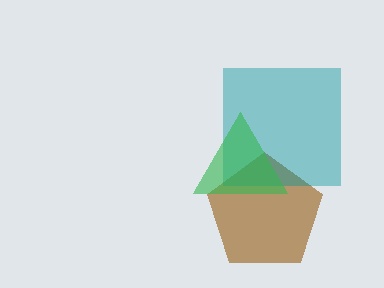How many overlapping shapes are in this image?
There are 3 overlapping shapes in the image.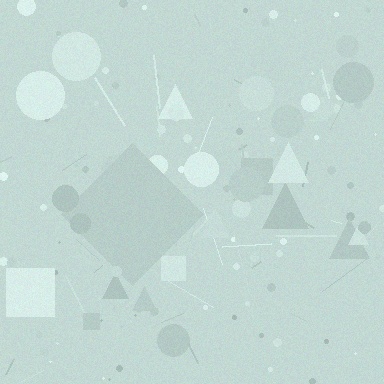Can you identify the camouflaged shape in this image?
The camouflaged shape is a diamond.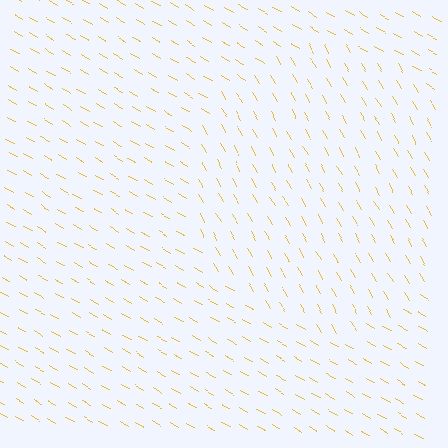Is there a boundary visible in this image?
Yes, there is a texture boundary formed by a change in line orientation.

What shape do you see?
I see a circle.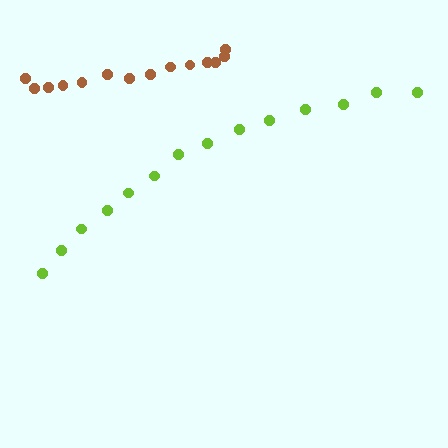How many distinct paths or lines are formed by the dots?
There are 2 distinct paths.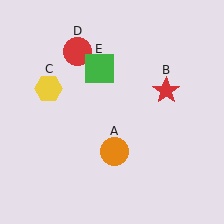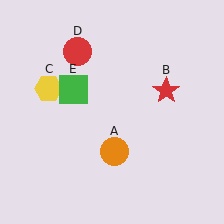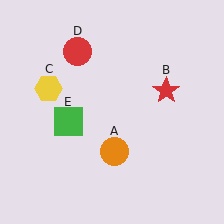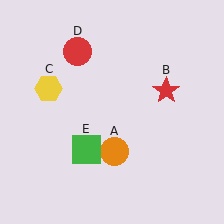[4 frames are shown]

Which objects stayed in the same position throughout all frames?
Orange circle (object A) and red star (object B) and yellow hexagon (object C) and red circle (object D) remained stationary.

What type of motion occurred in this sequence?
The green square (object E) rotated counterclockwise around the center of the scene.